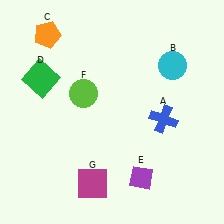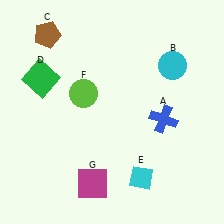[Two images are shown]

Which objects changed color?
C changed from orange to brown. E changed from purple to cyan.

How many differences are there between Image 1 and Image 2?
There are 2 differences between the two images.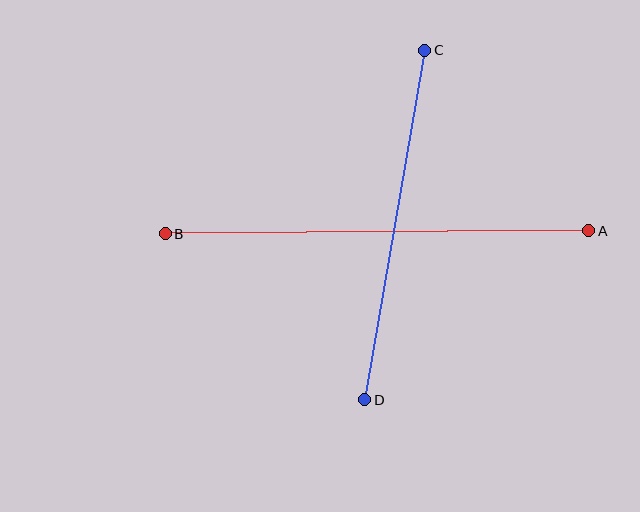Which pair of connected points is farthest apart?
Points A and B are farthest apart.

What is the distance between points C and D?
The distance is approximately 355 pixels.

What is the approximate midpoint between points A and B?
The midpoint is at approximately (377, 232) pixels.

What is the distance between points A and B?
The distance is approximately 423 pixels.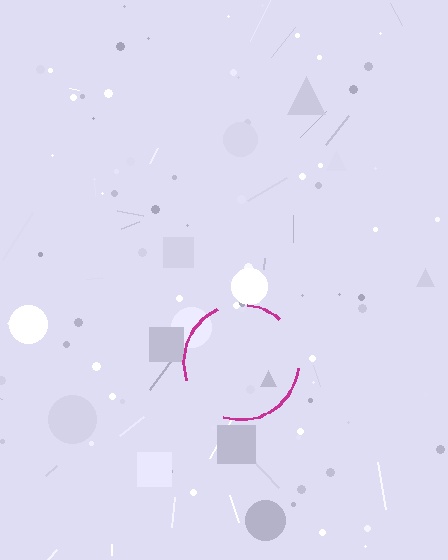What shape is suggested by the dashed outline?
The dashed outline suggests a circle.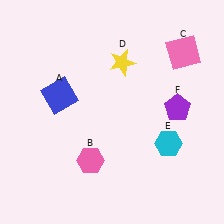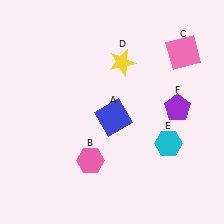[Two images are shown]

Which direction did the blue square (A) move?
The blue square (A) moved right.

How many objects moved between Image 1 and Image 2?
1 object moved between the two images.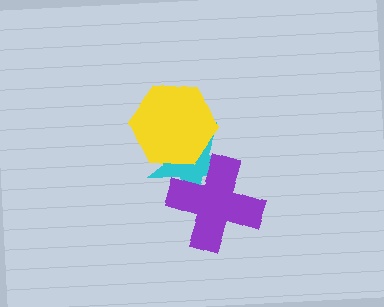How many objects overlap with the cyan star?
2 objects overlap with the cyan star.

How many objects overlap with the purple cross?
1 object overlaps with the purple cross.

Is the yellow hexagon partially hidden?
No, no other shape covers it.